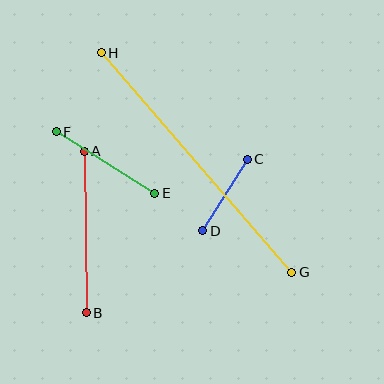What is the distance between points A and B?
The distance is approximately 162 pixels.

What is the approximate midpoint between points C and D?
The midpoint is at approximately (225, 195) pixels.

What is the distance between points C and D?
The distance is approximately 84 pixels.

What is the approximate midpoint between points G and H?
The midpoint is at approximately (197, 162) pixels.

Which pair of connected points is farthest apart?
Points G and H are farthest apart.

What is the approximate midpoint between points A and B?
The midpoint is at approximately (85, 232) pixels.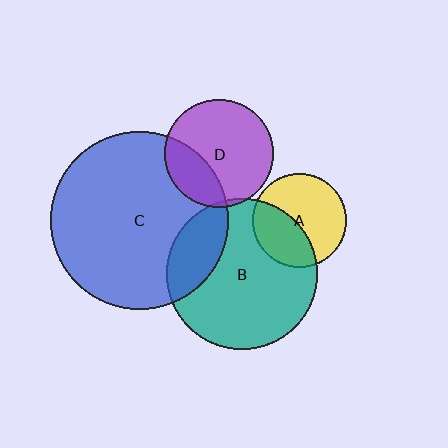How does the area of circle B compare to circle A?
Approximately 2.5 times.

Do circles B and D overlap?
Yes.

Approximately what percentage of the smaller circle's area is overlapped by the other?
Approximately 5%.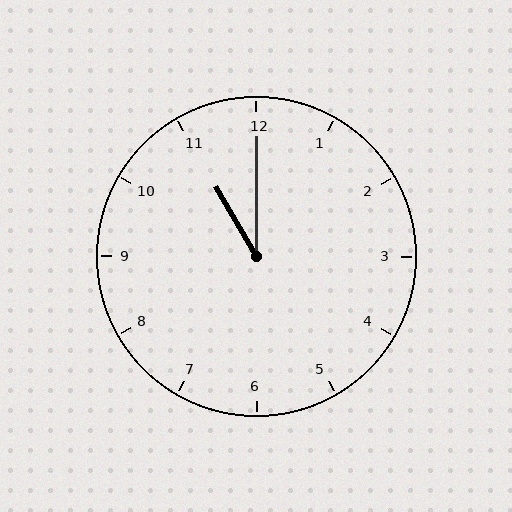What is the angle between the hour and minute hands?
Approximately 30 degrees.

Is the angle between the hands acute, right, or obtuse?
It is acute.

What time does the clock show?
11:00.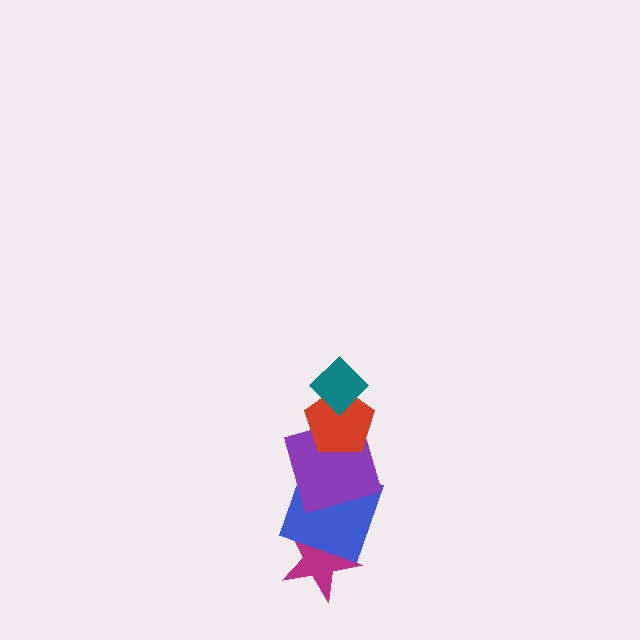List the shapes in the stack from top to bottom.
From top to bottom: the teal diamond, the red pentagon, the purple square, the blue square, the magenta star.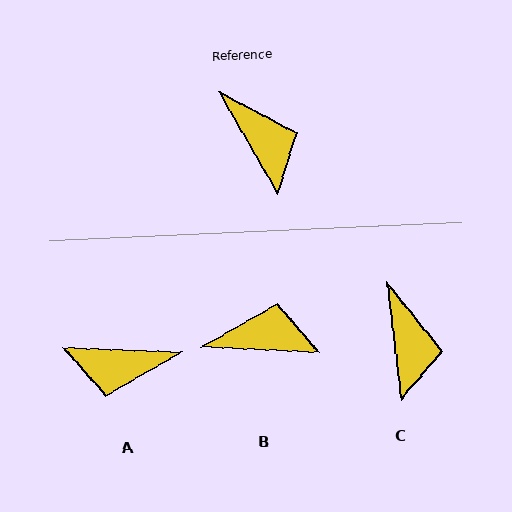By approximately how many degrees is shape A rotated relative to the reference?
Approximately 123 degrees clockwise.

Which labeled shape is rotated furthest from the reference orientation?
A, about 123 degrees away.